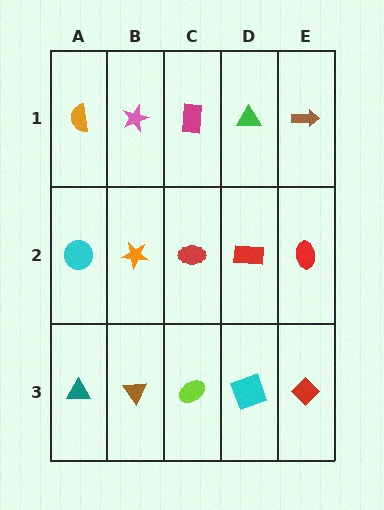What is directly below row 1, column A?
A cyan circle.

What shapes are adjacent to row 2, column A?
An orange semicircle (row 1, column A), a teal triangle (row 3, column A), an orange star (row 2, column B).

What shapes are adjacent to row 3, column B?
An orange star (row 2, column B), a teal triangle (row 3, column A), a lime ellipse (row 3, column C).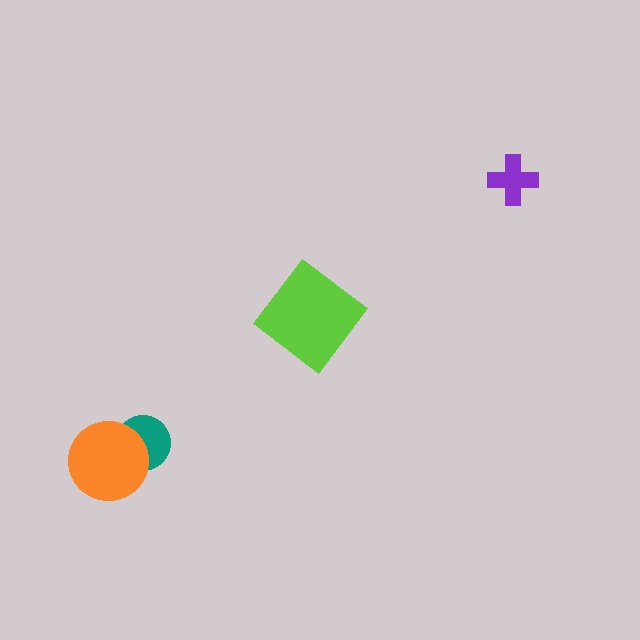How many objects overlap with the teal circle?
1 object overlaps with the teal circle.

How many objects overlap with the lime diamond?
0 objects overlap with the lime diamond.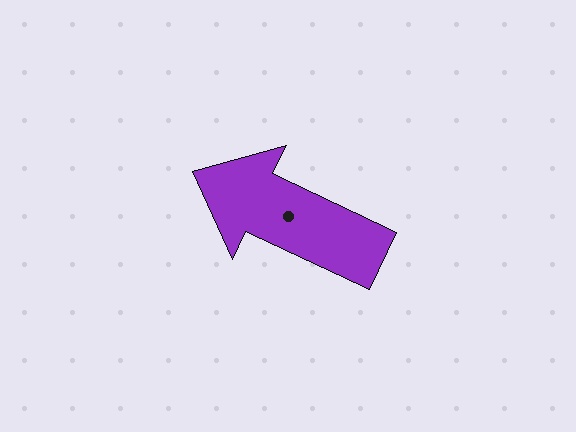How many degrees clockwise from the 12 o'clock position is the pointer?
Approximately 295 degrees.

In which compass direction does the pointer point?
Northwest.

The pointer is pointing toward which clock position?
Roughly 10 o'clock.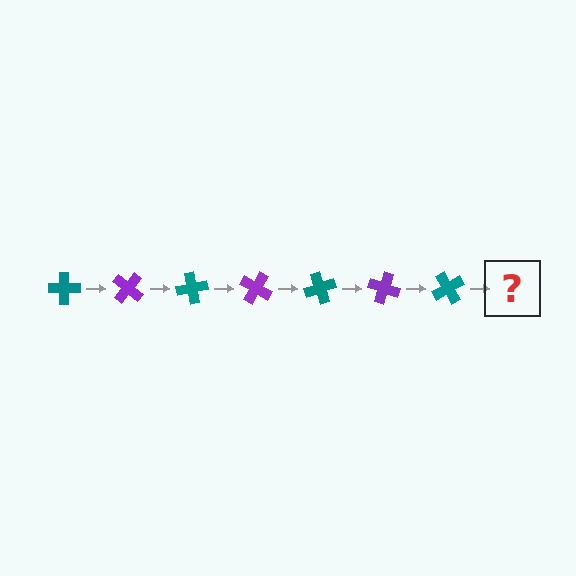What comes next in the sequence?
The next element should be a purple cross, rotated 280 degrees from the start.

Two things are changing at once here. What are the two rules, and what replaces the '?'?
The two rules are that it rotates 40 degrees each step and the color cycles through teal and purple. The '?' should be a purple cross, rotated 280 degrees from the start.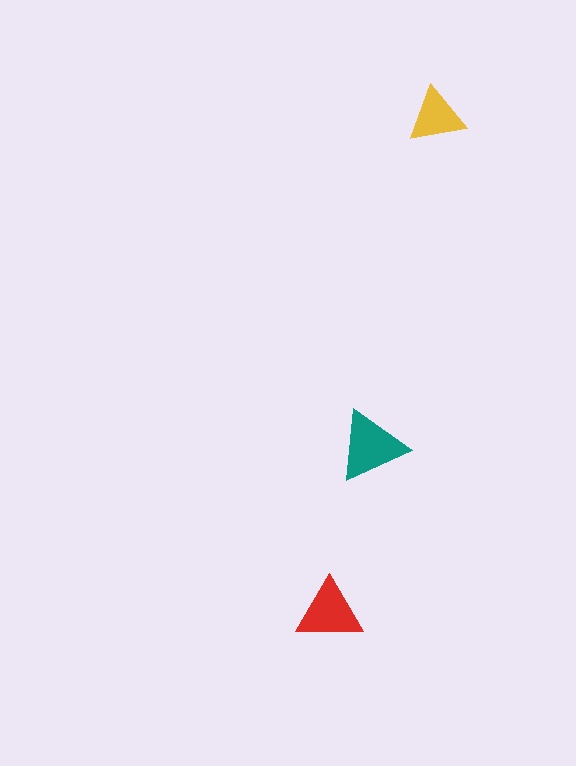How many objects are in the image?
There are 3 objects in the image.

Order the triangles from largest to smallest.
the teal one, the red one, the yellow one.